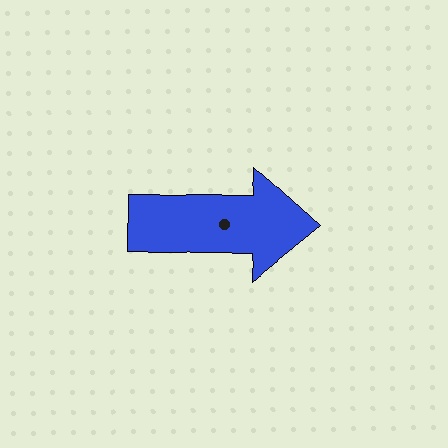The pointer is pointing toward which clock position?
Roughly 3 o'clock.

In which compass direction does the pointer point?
East.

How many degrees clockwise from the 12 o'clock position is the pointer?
Approximately 91 degrees.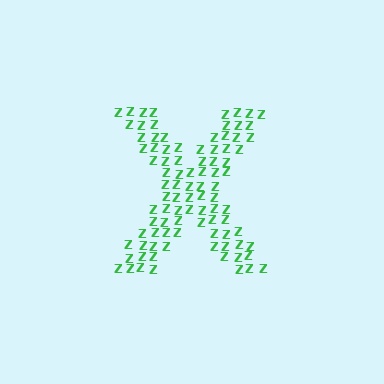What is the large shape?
The large shape is the letter X.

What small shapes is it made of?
It is made of small letter Z's.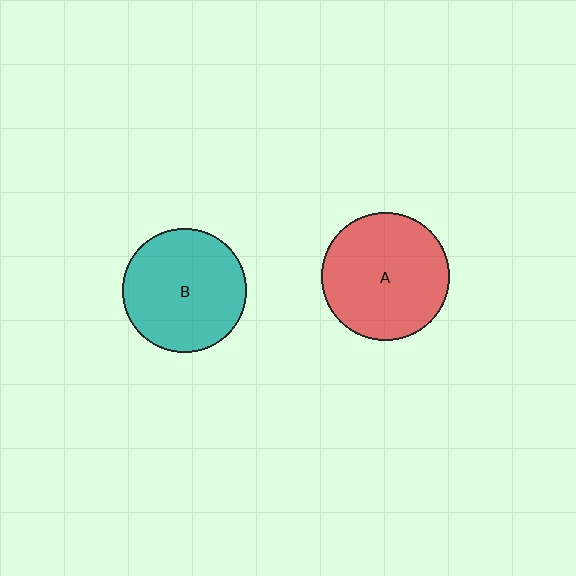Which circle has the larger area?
Circle A (red).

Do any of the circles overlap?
No, none of the circles overlap.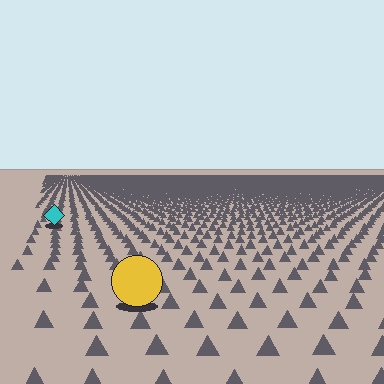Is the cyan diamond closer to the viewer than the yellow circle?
No. The yellow circle is closer — you can tell from the texture gradient: the ground texture is coarser near it.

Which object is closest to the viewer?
The yellow circle is closest. The texture marks near it are larger and more spread out.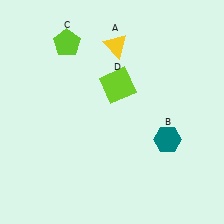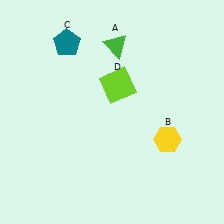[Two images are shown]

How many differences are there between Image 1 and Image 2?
There are 3 differences between the two images.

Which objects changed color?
A changed from yellow to green. B changed from teal to yellow. C changed from lime to teal.